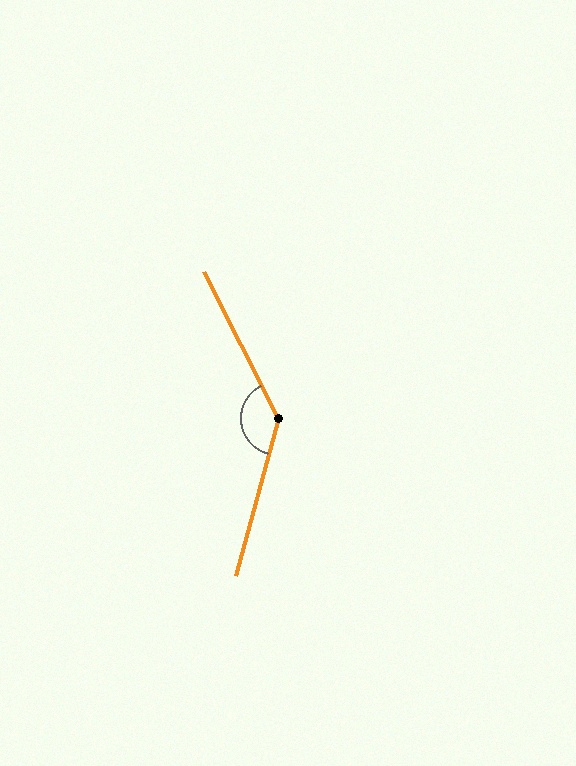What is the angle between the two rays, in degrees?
Approximately 138 degrees.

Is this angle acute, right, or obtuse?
It is obtuse.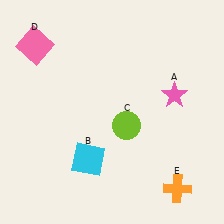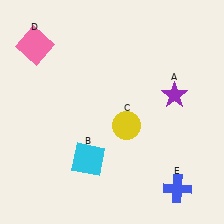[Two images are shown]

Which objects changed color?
A changed from pink to purple. C changed from lime to yellow. E changed from orange to blue.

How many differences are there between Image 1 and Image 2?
There are 3 differences between the two images.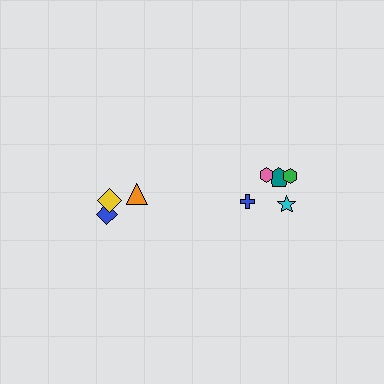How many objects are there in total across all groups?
There are 8 objects.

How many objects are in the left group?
There are 3 objects.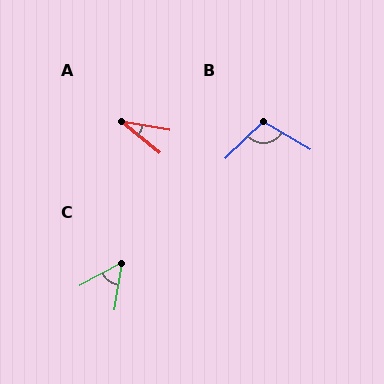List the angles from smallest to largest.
A (29°), C (52°), B (105°).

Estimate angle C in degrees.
Approximately 52 degrees.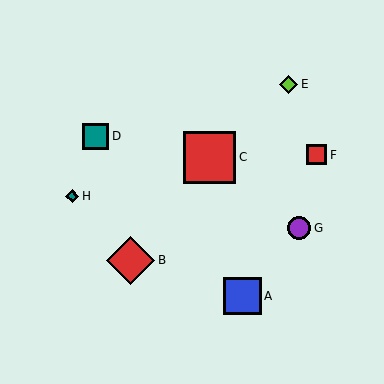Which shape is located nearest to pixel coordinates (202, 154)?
The red square (labeled C) at (210, 157) is nearest to that location.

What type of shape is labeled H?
Shape H is a teal diamond.